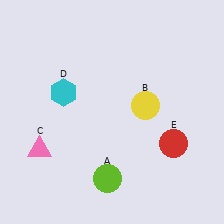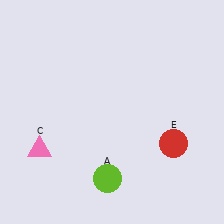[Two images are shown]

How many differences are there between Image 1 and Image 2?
There are 2 differences between the two images.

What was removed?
The cyan hexagon (D), the yellow circle (B) were removed in Image 2.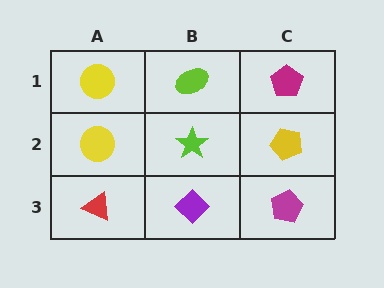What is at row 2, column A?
A yellow circle.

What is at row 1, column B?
A lime ellipse.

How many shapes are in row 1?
3 shapes.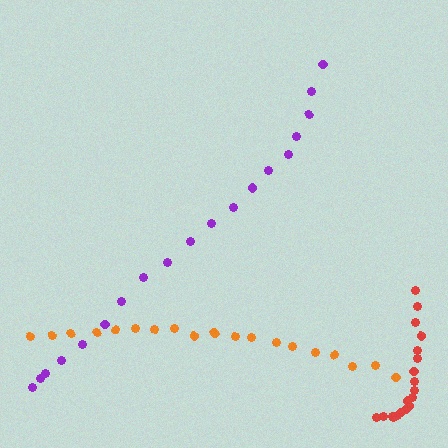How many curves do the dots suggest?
There are 3 distinct paths.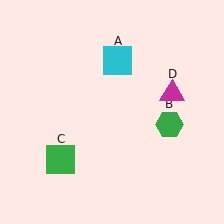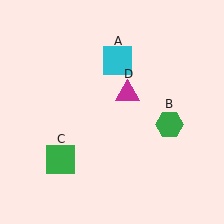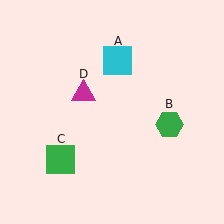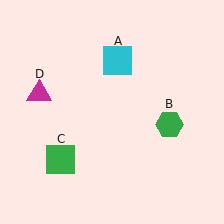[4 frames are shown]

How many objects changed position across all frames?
1 object changed position: magenta triangle (object D).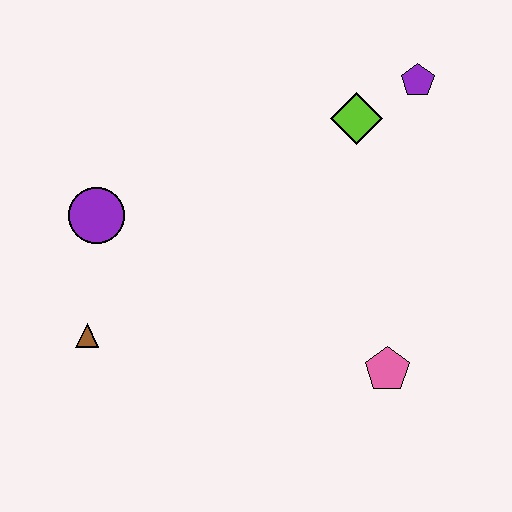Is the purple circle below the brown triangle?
No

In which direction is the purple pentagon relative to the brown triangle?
The purple pentagon is to the right of the brown triangle.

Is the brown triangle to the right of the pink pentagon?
No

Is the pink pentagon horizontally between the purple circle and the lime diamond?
No